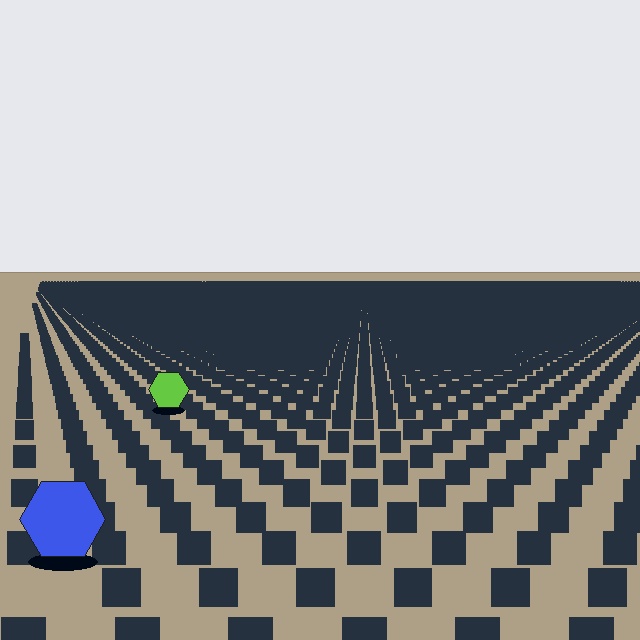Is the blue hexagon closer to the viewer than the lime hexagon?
Yes. The blue hexagon is closer — you can tell from the texture gradient: the ground texture is coarser near it.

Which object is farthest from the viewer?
The lime hexagon is farthest from the viewer. It appears smaller and the ground texture around it is denser.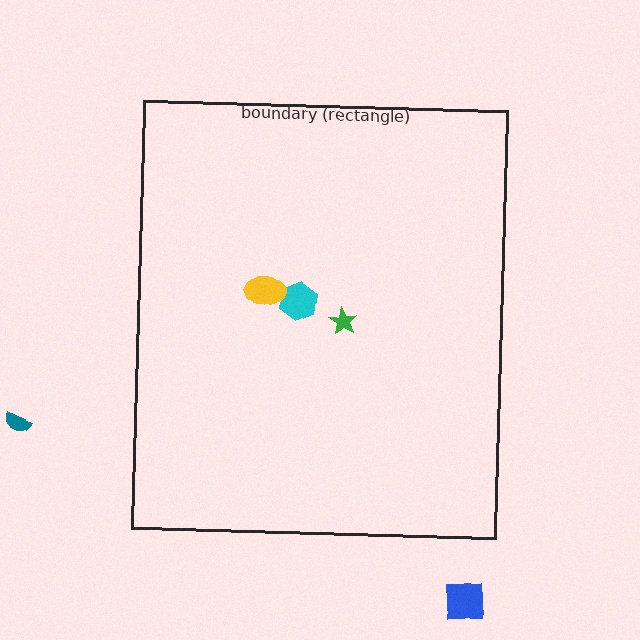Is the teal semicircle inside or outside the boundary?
Outside.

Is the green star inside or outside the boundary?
Inside.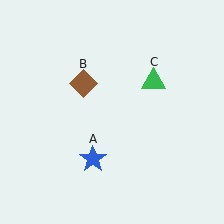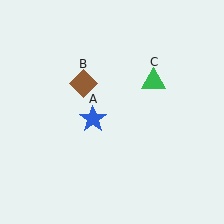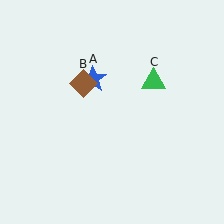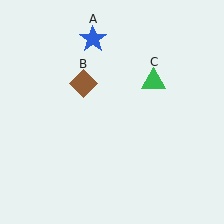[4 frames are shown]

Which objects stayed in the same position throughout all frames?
Brown diamond (object B) and green triangle (object C) remained stationary.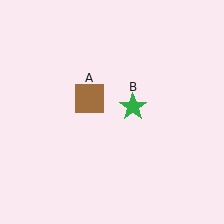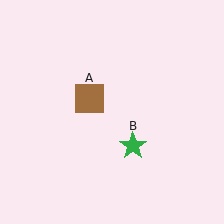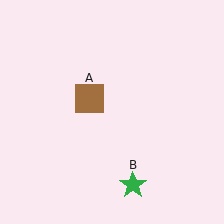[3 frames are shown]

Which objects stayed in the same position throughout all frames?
Brown square (object A) remained stationary.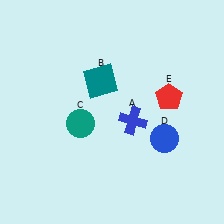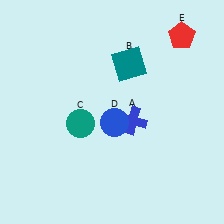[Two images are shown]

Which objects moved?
The objects that moved are: the teal square (B), the blue circle (D), the red pentagon (E).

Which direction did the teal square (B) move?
The teal square (B) moved right.